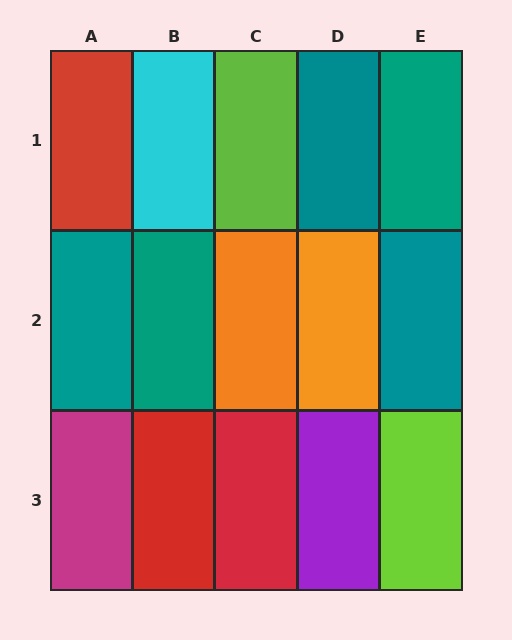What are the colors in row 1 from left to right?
Red, cyan, lime, teal, teal.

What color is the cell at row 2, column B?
Teal.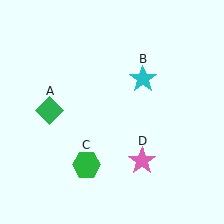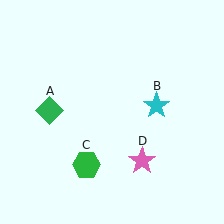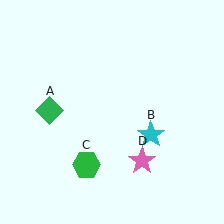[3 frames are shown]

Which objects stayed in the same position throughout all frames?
Green diamond (object A) and green hexagon (object C) and pink star (object D) remained stationary.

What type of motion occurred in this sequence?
The cyan star (object B) rotated clockwise around the center of the scene.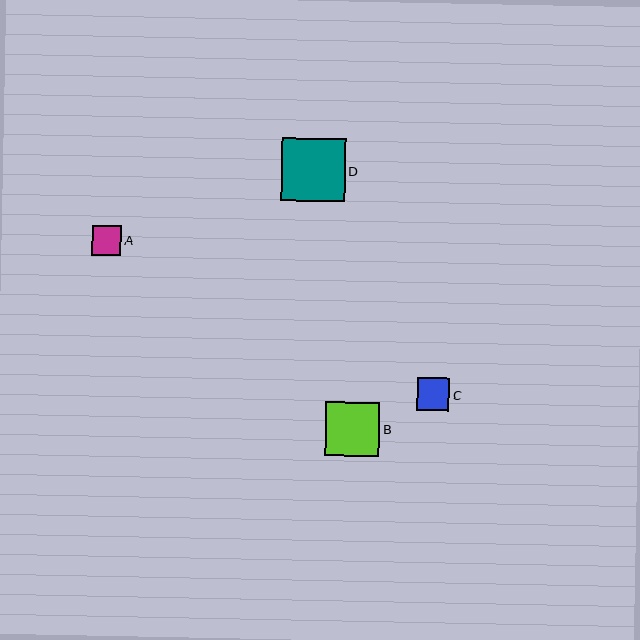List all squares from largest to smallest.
From largest to smallest: D, B, C, A.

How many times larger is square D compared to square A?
Square D is approximately 2.1 times the size of square A.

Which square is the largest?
Square D is the largest with a size of approximately 64 pixels.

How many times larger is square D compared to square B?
Square D is approximately 1.2 times the size of square B.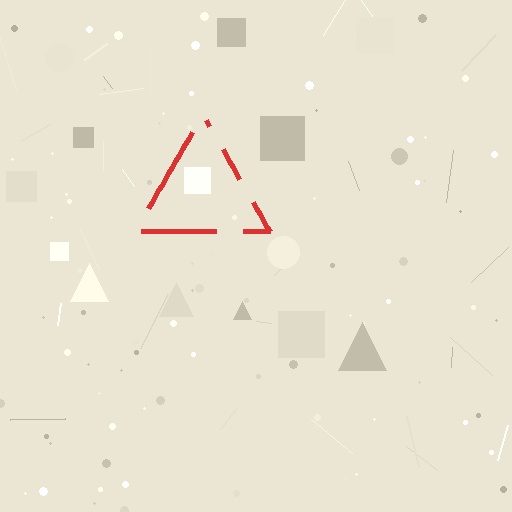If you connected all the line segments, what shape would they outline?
They would outline a triangle.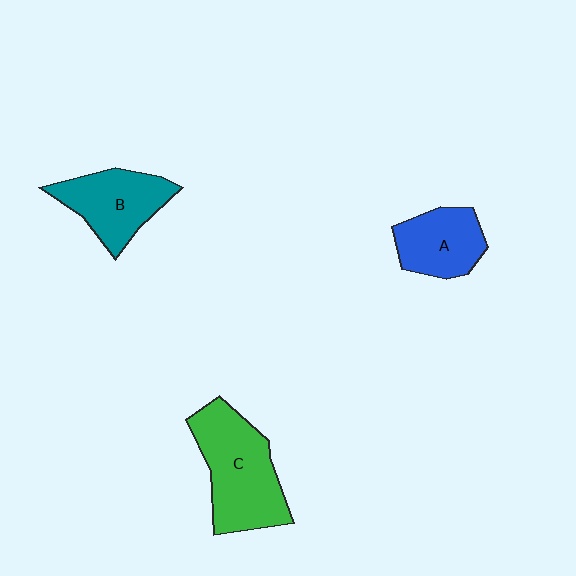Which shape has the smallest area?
Shape A (blue).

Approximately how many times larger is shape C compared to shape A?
Approximately 1.6 times.